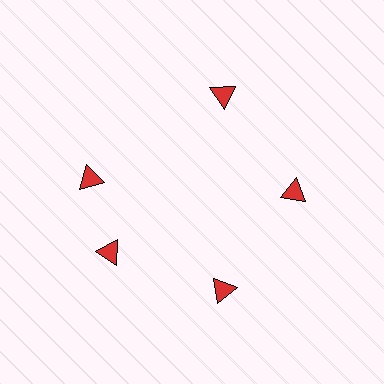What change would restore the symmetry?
The symmetry would be restored by rotating it back into even spacing with its neighbors so that all 5 triangles sit at equal angles and equal distance from the center.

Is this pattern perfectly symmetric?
No. The 5 red triangles are arranged in a ring, but one element near the 10 o'clock position is rotated out of alignment along the ring, breaking the 5-fold rotational symmetry.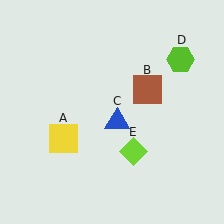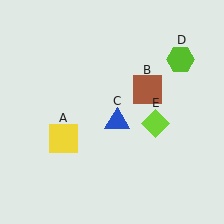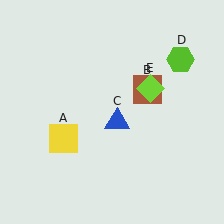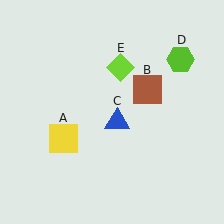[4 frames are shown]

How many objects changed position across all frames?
1 object changed position: lime diamond (object E).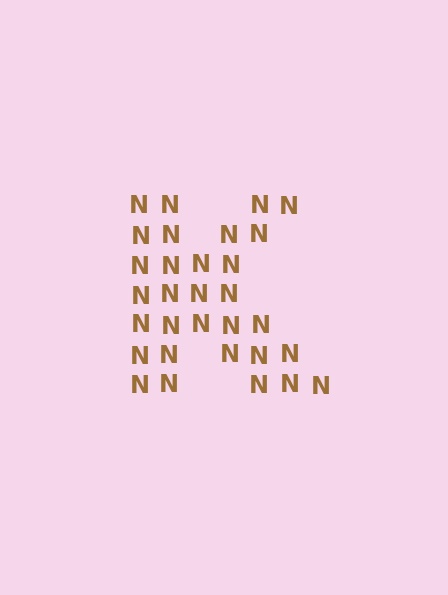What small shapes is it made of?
It is made of small letter N's.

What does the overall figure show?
The overall figure shows the letter K.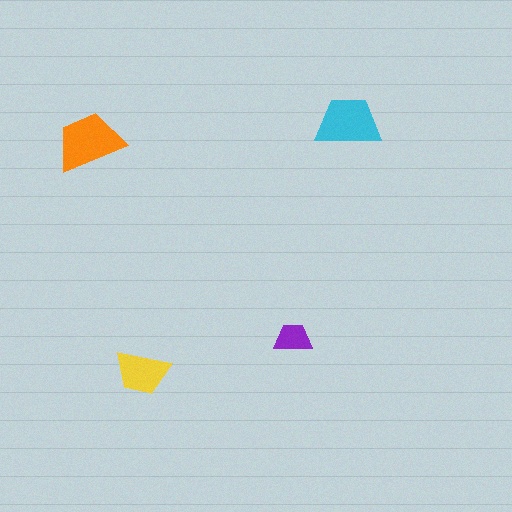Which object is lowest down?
The yellow trapezoid is bottommost.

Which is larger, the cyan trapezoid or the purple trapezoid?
The cyan one.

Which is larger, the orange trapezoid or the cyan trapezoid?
The orange one.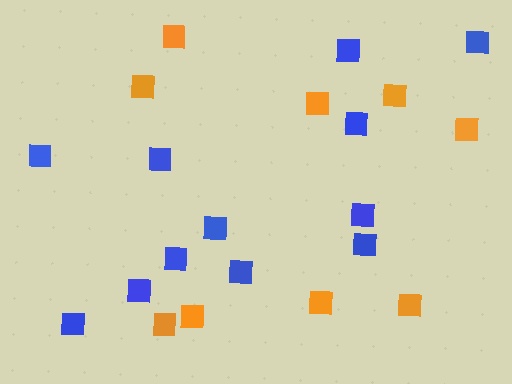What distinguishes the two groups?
There are 2 groups: one group of orange squares (9) and one group of blue squares (12).